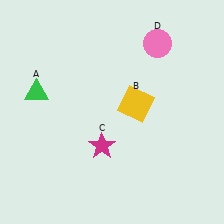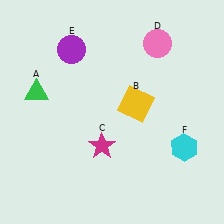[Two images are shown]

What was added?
A purple circle (E), a cyan hexagon (F) were added in Image 2.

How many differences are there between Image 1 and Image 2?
There are 2 differences between the two images.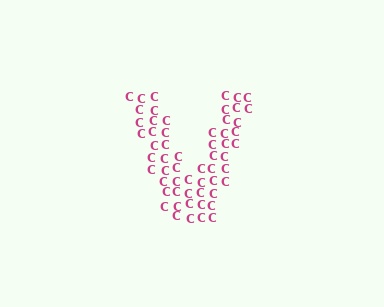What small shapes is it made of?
It is made of small letter C's.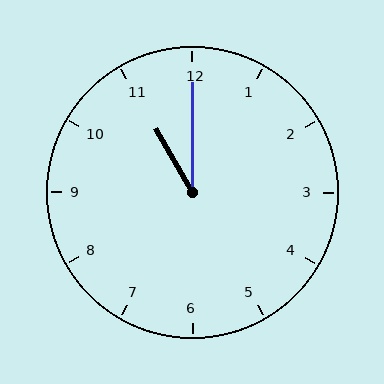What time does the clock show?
11:00.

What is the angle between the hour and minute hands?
Approximately 30 degrees.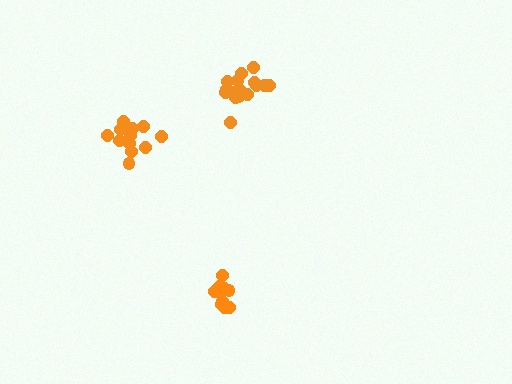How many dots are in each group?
Group 1: 11 dots, Group 2: 12 dots, Group 3: 16 dots (39 total).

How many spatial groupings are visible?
There are 3 spatial groupings.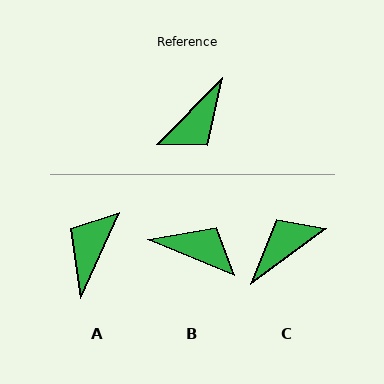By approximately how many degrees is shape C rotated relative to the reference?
Approximately 171 degrees counter-clockwise.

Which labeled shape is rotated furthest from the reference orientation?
C, about 171 degrees away.